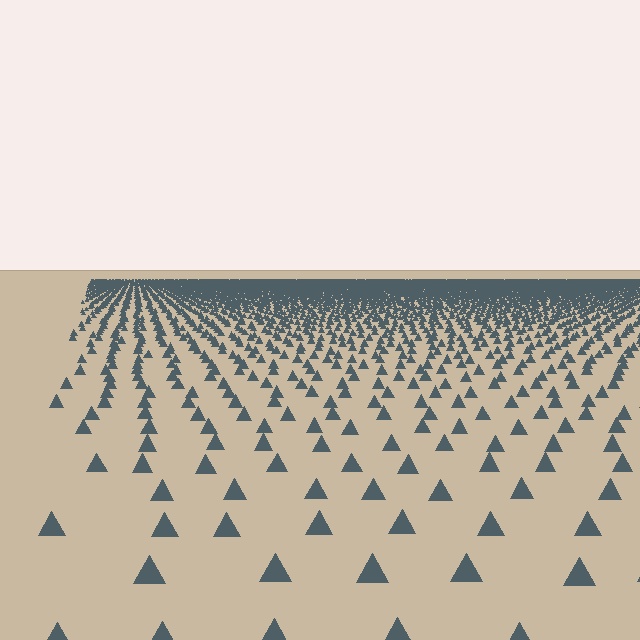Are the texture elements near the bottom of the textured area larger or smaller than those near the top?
Larger. Near the bottom, elements are closer to the viewer and appear at a bigger on-screen size.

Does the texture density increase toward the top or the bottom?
Density increases toward the top.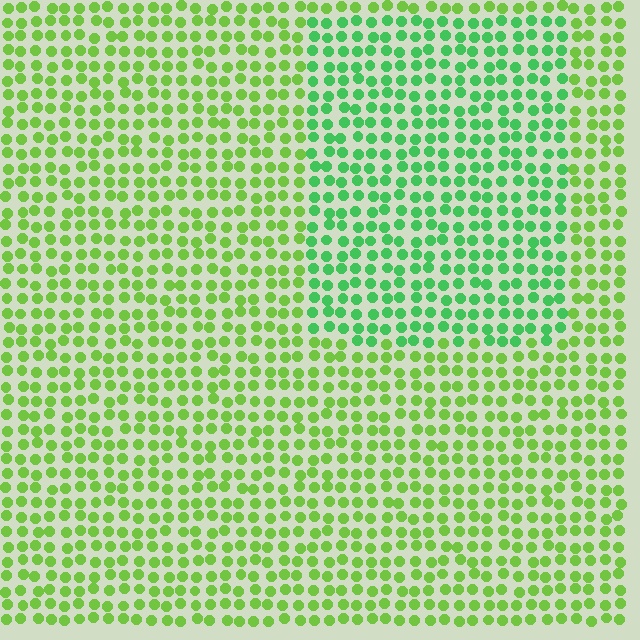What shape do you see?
I see a rectangle.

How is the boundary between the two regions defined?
The boundary is defined purely by a slight shift in hue (about 33 degrees). Spacing, size, and orientation are identical on both sides.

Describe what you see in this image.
The image is filled with small lime elements in a uniform arrangement. A rectangle-shaped region is visible where the elements are tinted to a slightly different hue, forming a subtle color boundary.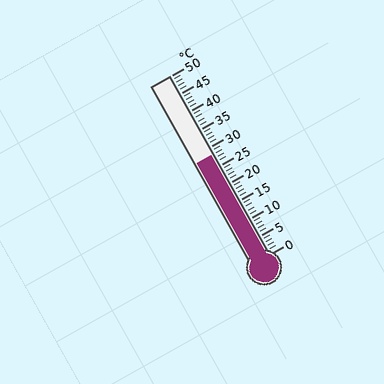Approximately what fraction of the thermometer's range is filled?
The thermometer is filled to approximately 55% of its range.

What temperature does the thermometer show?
The thermometer shows approximately 28°C.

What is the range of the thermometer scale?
The thermometer scale ranges from 0°C to 50°C.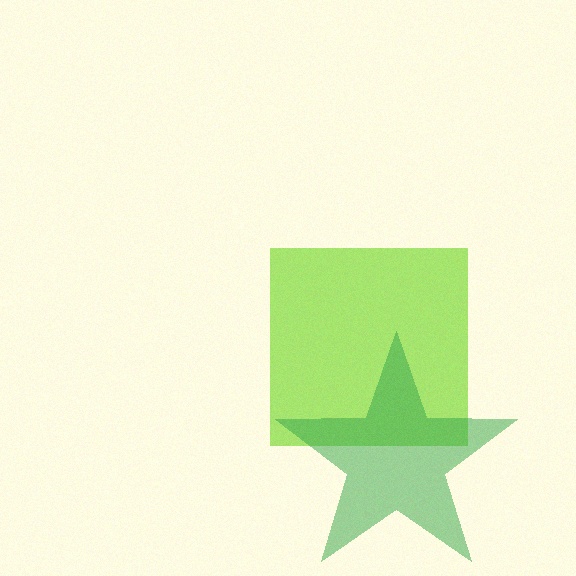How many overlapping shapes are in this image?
There are 2 overlapping shapes in the image.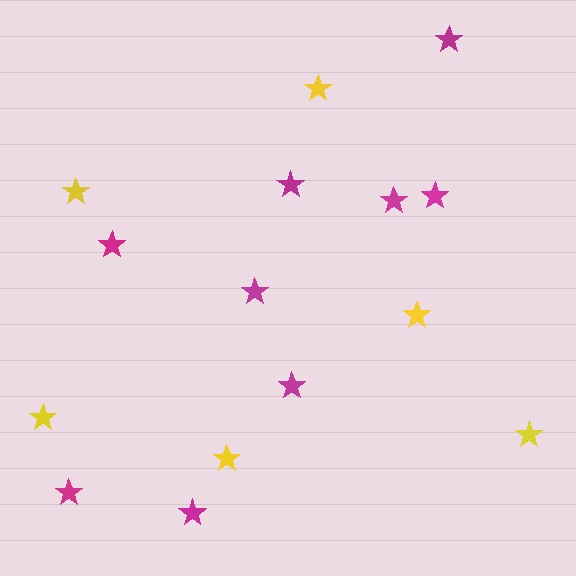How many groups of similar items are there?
There are 2 groups: one group of magenta stars (9) and one group of yellow stars (6).